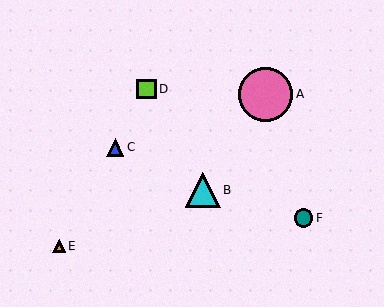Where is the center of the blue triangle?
The center of the blue triangle is at (115, 147).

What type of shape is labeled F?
Shape F is a teal circle.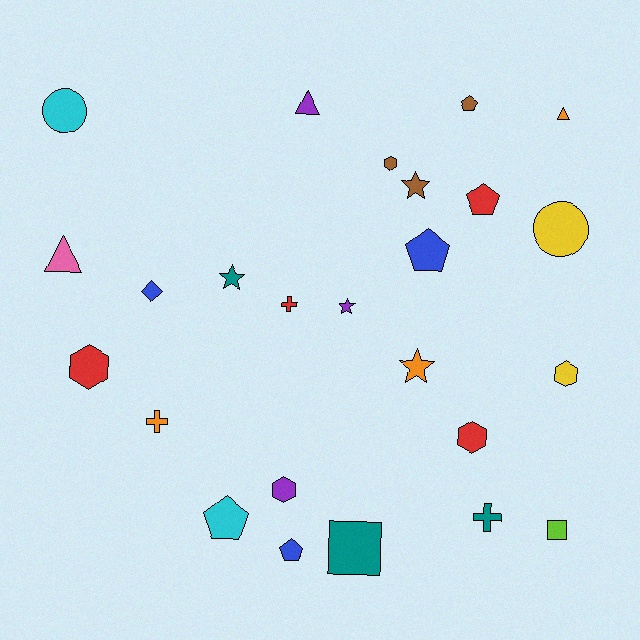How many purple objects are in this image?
There are 3 purple objects.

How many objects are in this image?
There are 25 objects.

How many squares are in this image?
There are 2 squares.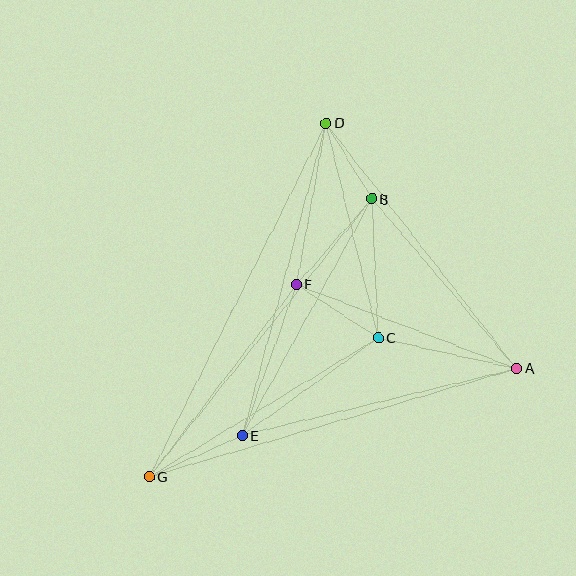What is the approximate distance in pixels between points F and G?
The distance between F and G is approximately 242 pixels.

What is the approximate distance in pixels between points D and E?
The distance between D and E is approximately 324 pixels.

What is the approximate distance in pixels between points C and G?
The distance between C and G is approximately 268 pixels.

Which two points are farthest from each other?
Points D and G are farthest from each other.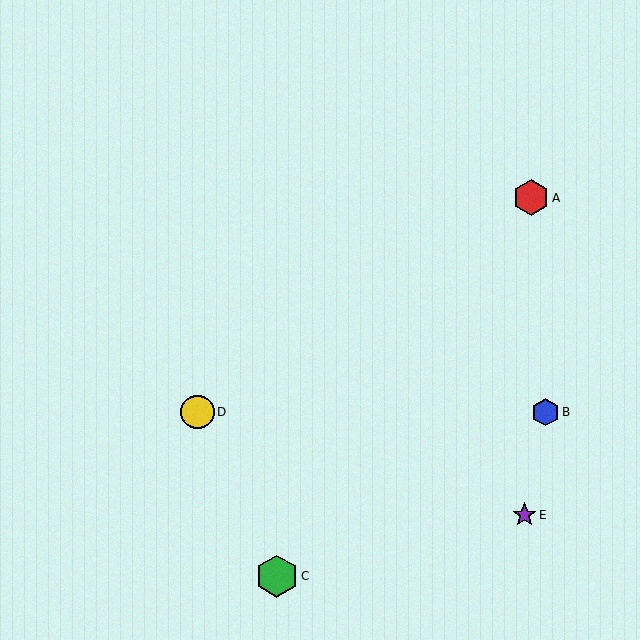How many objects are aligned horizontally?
2 objects (B, D) are aligned horizontally.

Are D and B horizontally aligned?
Yes, both are at y≈412.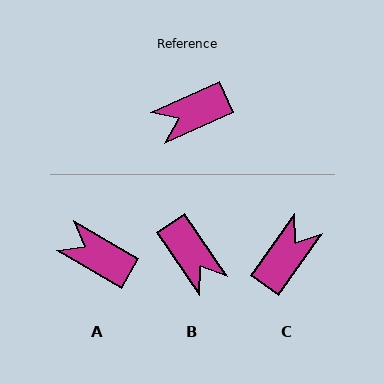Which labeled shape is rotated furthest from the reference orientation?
C, about 150 degrees away.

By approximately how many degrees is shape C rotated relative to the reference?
Approximately 150 degrees clockwise.